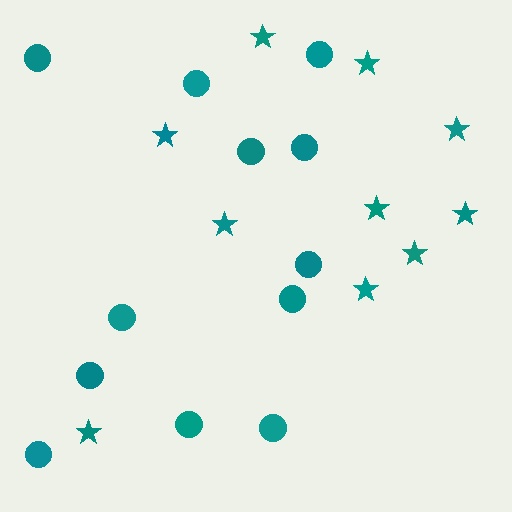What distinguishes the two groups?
There are 2 groups: one group of circles (12) and one group of stars (10).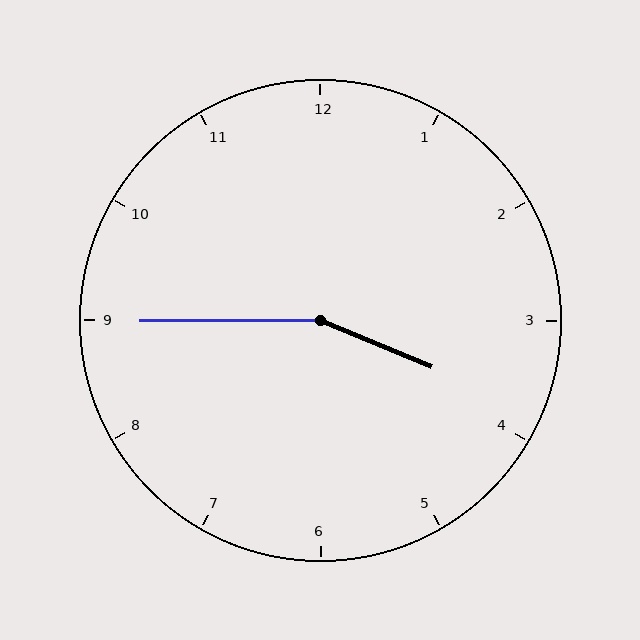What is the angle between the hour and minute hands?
Approximately 158 degrees.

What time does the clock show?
3:45.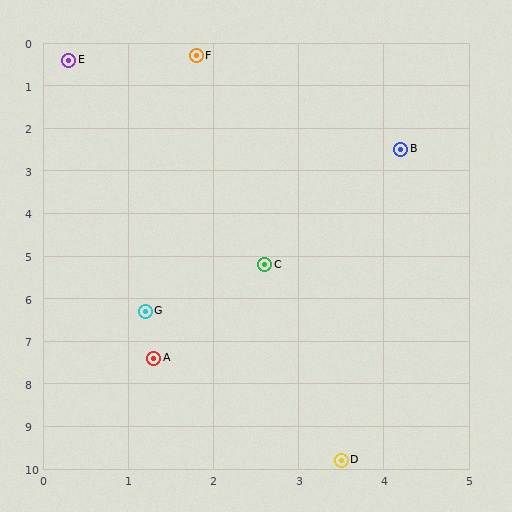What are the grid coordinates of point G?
Point G is at approximately (1.2, 6.3).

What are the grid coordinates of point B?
Point B is at approximately (4.2, 2.5).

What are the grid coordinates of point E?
Point E is at approximately (0.3, 0.4).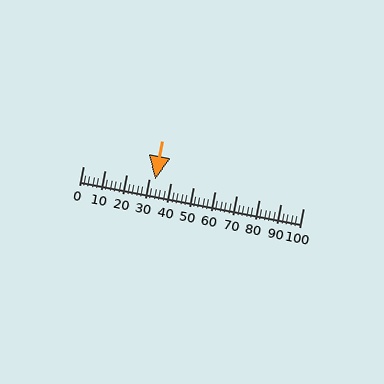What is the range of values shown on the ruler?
The ruler shows values from 0 to 100.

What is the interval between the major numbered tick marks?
The major tick marks are spaced 10 units apart.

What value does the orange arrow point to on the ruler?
The orange arrow points to approximately 33.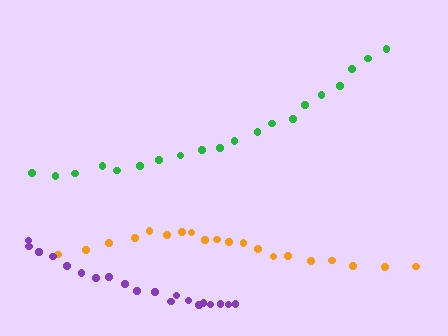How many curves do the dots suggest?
There are 3 distinct paths.